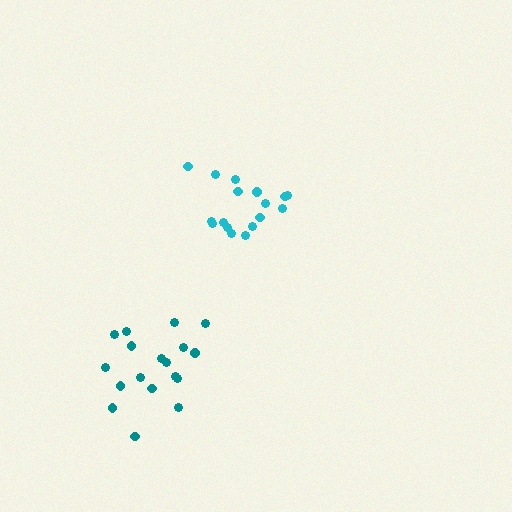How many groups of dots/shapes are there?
There are 2 groups.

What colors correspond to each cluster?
The clusters are colored: teal, cyan.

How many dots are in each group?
Group 1: 18 dots, Group 2: 17 dots (35 total).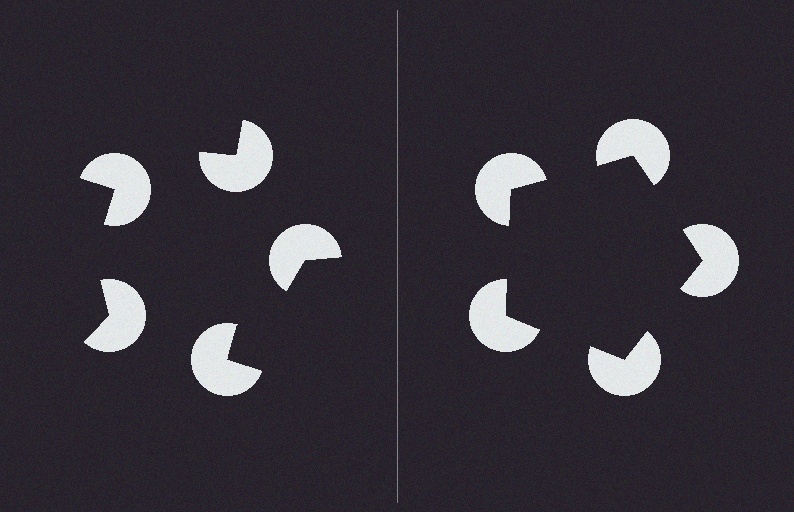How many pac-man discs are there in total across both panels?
10 — 5 on each side.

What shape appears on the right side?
An illusory pentagon.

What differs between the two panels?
The pac-man discs are positioned identically on both sides; only the wedge orientations differ. On the right they align to a pentagon; on the left they are misaligned.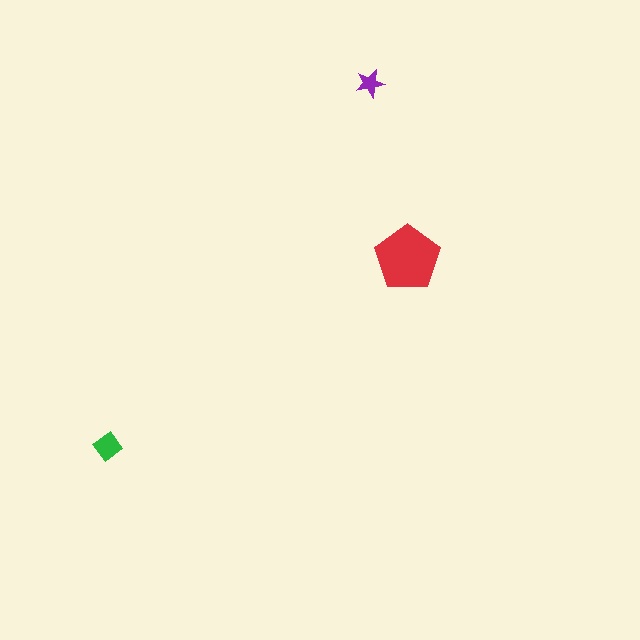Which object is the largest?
The red pentagon.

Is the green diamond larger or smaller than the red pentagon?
Smaller.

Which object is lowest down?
The green diamond is bottommost.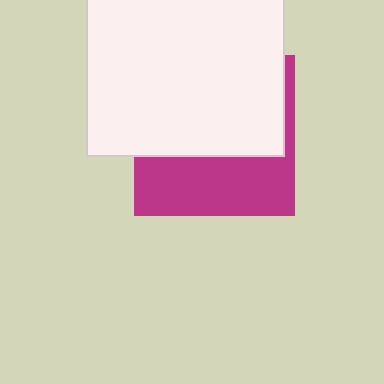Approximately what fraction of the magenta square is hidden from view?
Roughly 60% of the magenta square is hidden behind the white square.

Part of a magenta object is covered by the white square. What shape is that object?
It is a square.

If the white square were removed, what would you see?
You would see the complete magenta square.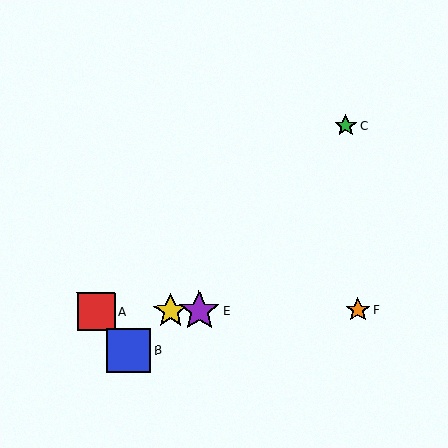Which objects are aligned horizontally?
Objects A, D, E, F are aligned horizontally.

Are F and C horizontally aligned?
No, F is at y≈310 and C is at y≈126.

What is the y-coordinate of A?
Object A is at y≈312.